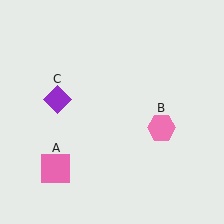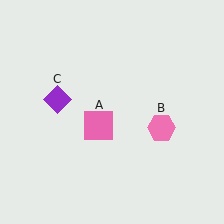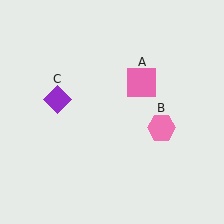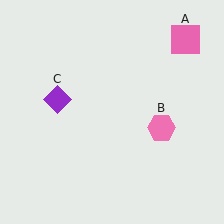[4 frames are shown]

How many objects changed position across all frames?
1 object changed position: pink square (object A).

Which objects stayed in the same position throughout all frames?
Pink hexagon (object B) and purple diamond (object C) remained stationary.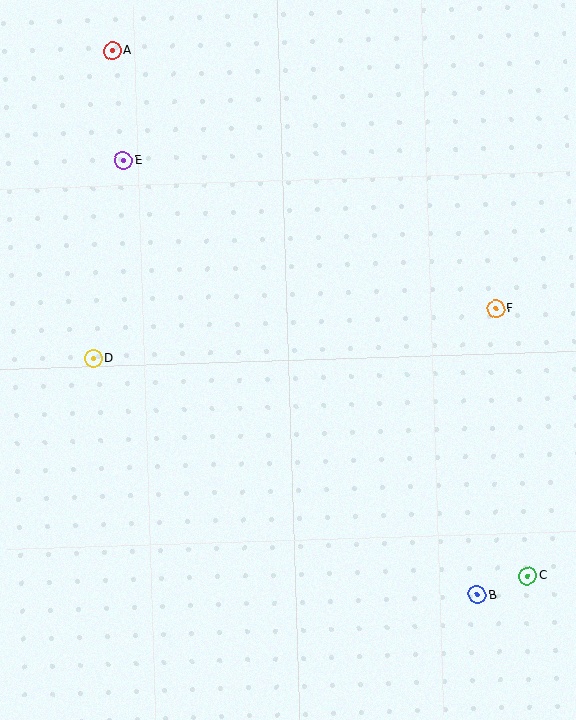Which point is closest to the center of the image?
Point D at (93, 359) is closest to the center.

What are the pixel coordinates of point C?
Point C is at (527, 576).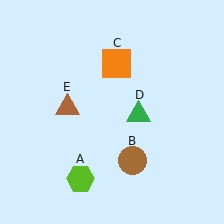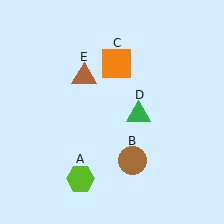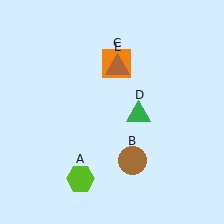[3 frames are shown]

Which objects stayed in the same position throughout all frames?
Lime hexagon (object A) and brown circle (object B) and orange square (object C) and green triangle (object D) remained stationary.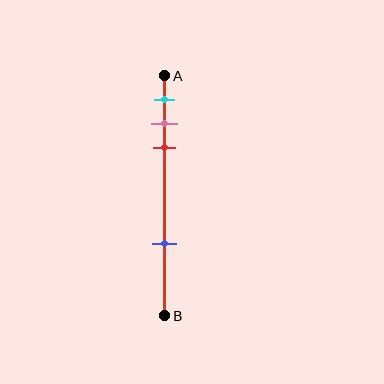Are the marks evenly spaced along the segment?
No, the marks are not evenly spaced.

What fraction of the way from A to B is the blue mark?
The blue mark is approximately 70% (0.7) of the way from A to B.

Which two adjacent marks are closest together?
The pink and red marks are the closest adjacent pair.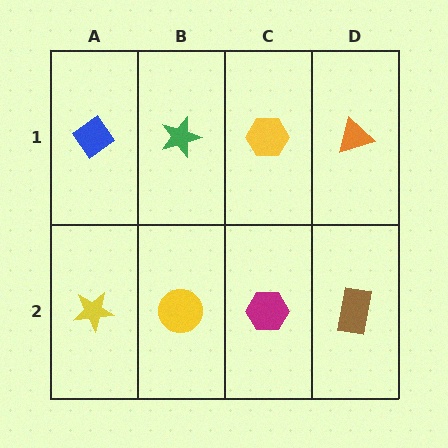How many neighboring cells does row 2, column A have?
2.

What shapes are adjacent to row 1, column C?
A magenta hexagon (row 2, column C), a green star (row 1, column B), an orange triangle (row 1, column D).